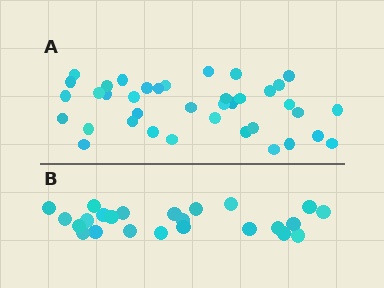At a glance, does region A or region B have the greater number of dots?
Region A (the top region) has more dots.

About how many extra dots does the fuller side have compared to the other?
Region A has approximately 15 more dots than region B.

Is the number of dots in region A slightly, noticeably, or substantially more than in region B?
Region A has substantially more. The ratio is roughly 1.6 to 1.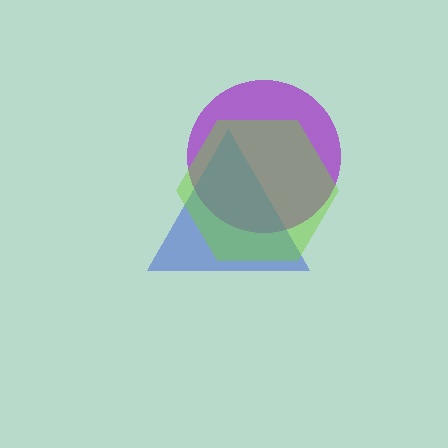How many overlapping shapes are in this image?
There are 3 overlapping shapes in the image.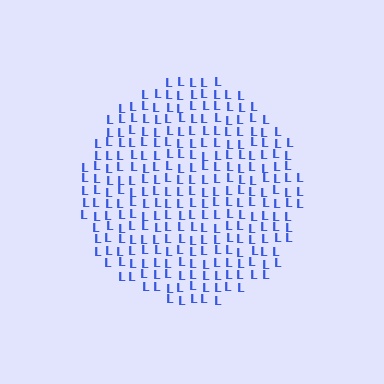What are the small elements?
The small elements are letter L's.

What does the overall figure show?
The overall figure shows a circle.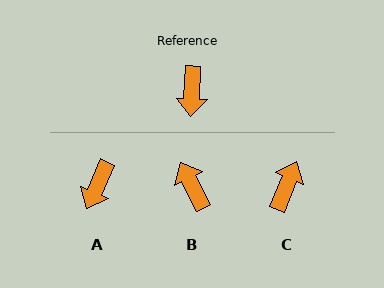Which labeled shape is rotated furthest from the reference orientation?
C, about 160 degrees away.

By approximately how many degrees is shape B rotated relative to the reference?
Approximately 151 degrees clockwise.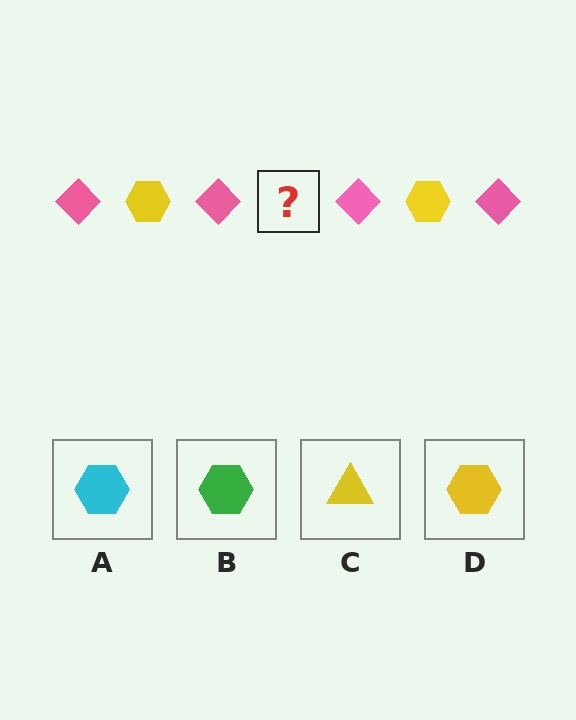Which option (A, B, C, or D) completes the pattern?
D.